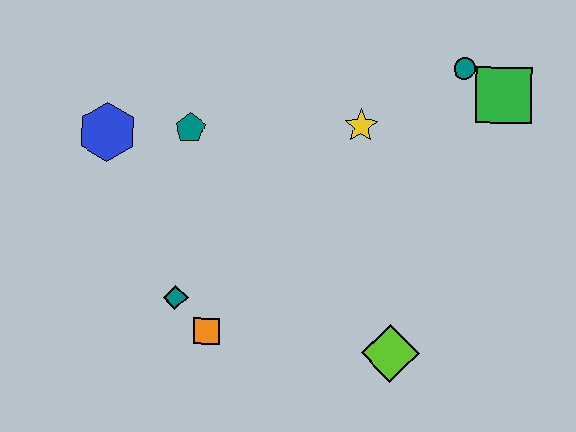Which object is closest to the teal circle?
The green square is closest to the teal circle.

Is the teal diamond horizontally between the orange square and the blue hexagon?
Yes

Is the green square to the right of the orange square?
Yes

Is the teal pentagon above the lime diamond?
Yes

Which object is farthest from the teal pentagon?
The green square is farthest from the teal pentagon.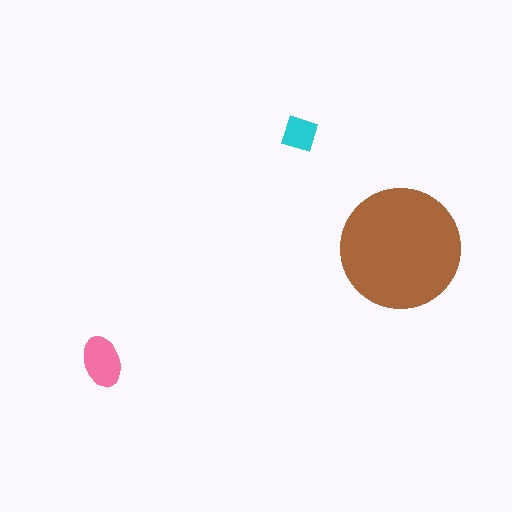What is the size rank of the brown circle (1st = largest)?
1st.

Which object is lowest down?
The pink ellipse is bottommost.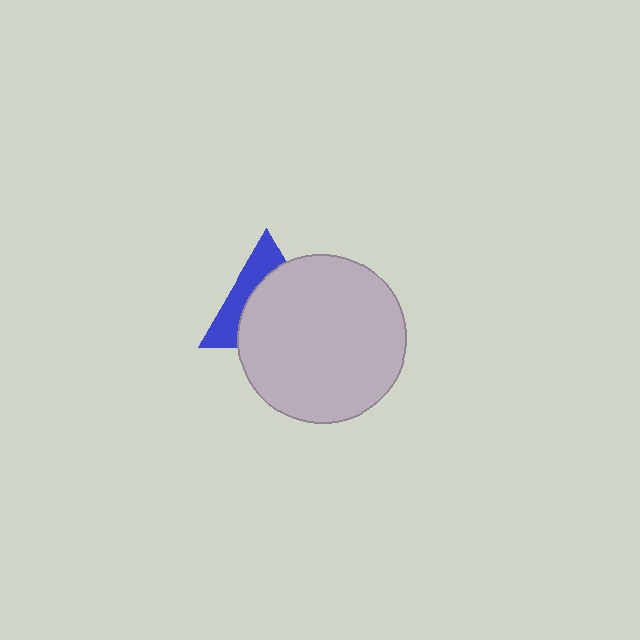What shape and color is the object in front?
The object in front is a light gray circle.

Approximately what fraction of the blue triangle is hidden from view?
Roughly 63% of the blue triangle is hidden behind the light gray circle.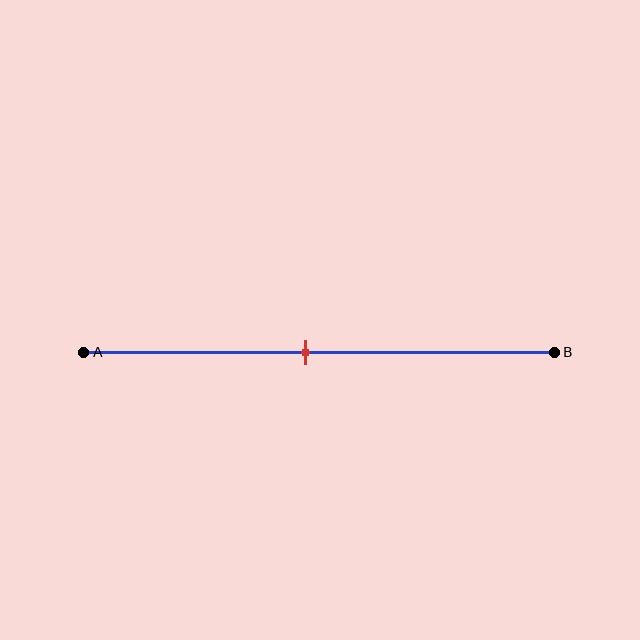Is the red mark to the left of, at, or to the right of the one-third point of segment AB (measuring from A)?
The red mark is to the right of the one-third point of segment AB.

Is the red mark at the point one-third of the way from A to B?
No, the mark is at about 45% from A, not at the 33% one-third point.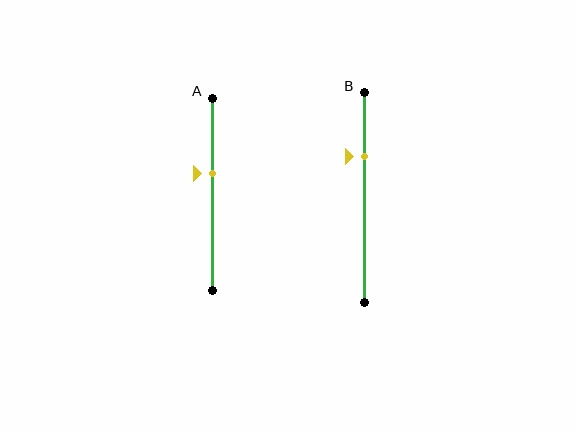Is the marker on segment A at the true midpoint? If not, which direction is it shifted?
No, the marker on segment A is shifted upward by about 11% of the segment length.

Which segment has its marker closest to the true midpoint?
Segment A has its marker closest to the true midpoint.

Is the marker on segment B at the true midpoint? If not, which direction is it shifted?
No, the marker on segment B is shifted upward by about 19% of the segment length.